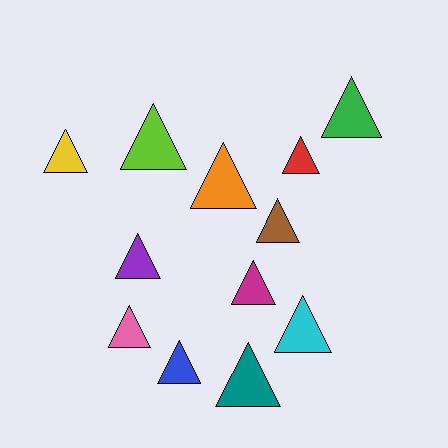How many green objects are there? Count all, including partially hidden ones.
There is 1 green object.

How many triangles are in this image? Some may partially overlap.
There are 12 triangles.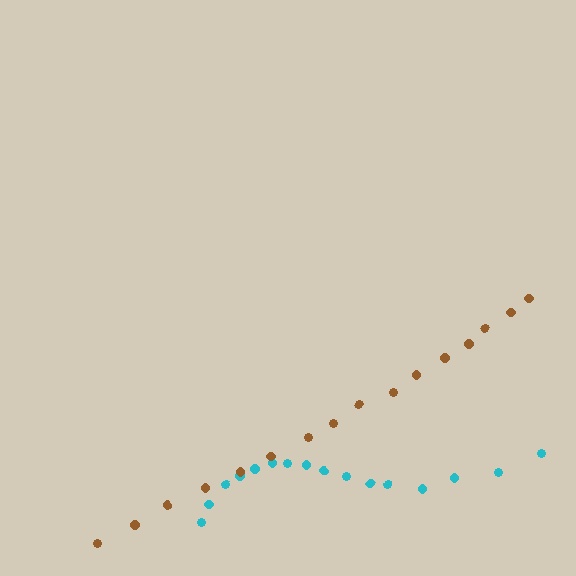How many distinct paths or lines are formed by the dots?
There are 2 distinct paths.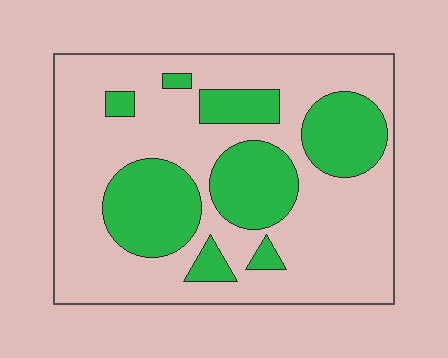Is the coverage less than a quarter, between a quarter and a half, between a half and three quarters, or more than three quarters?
Between a quarter and a half.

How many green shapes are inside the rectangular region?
8.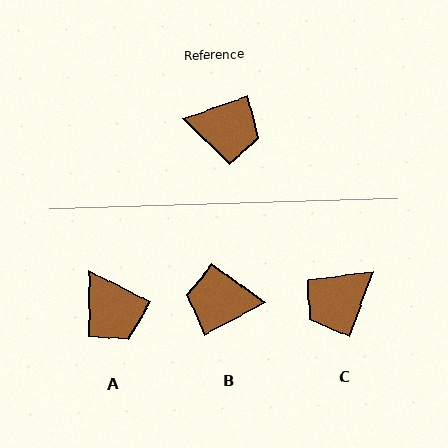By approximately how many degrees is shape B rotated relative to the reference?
Approximately 171 degrees clockwise.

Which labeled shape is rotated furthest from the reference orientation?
B, about 171 degrees away.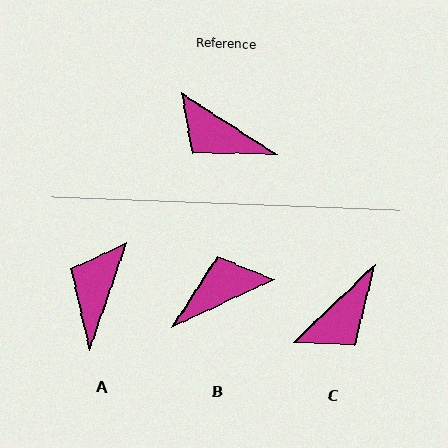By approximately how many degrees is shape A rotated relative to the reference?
Approximately 76 degrees clockwise.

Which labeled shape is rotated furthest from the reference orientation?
B, about 122 degrees away.